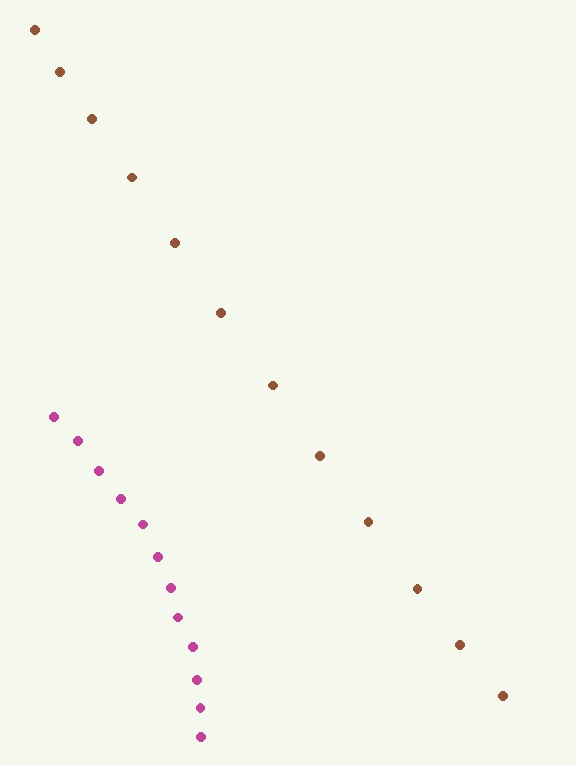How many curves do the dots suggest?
There are 2 distinct paths.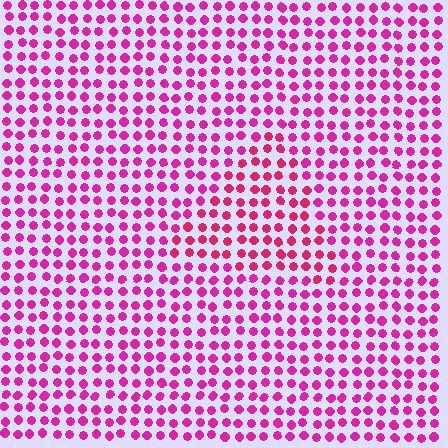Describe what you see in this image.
The image is filled with small magenta elements in a uniform arrangement. A triangle-shaped region is visible where the elements are tinted to a slightly different hue, forming a subtle color boundary.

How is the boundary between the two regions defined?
The boundary is defined purely by a slight shift in hue (about 20 degrees). Spacing, size, and orientation are identical on both sides.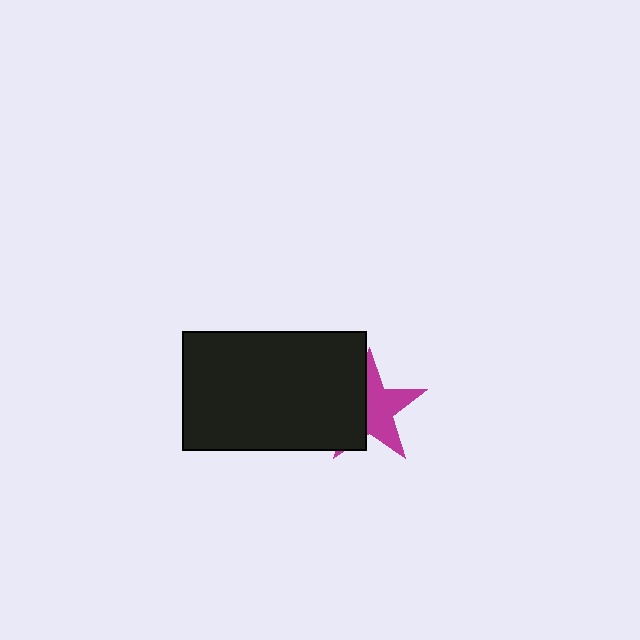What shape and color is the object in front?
The object in front is a black rectangle.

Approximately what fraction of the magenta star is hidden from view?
Roughly 45% of the magenta star is hidden behind the black rectangle.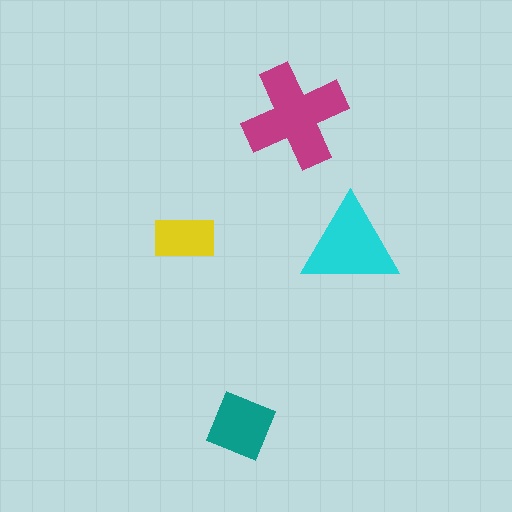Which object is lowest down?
The teal square is bottommost.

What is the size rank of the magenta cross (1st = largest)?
1st.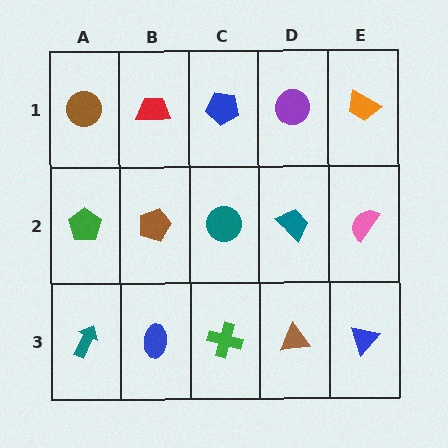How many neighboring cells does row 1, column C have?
3.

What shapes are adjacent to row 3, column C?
A teal circle (row 2, column C), a blue ellipse (row 3, column B), a brown triangle (row 3, column D).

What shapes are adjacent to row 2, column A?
A brown circle (row 1, column A), a teal arrow (row 3, column A), a brown pentagon (row 2, column B).